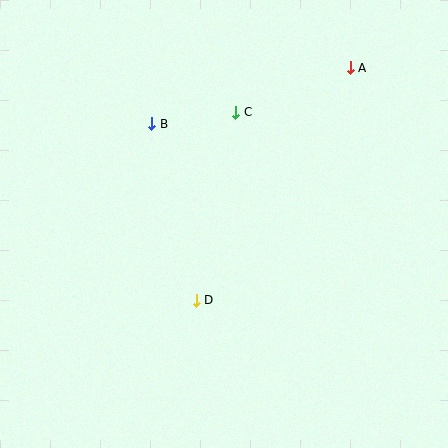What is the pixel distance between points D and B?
The distance between D and B is 182 pixels.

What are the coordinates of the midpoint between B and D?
The midpoint between B and D is at (174, 212).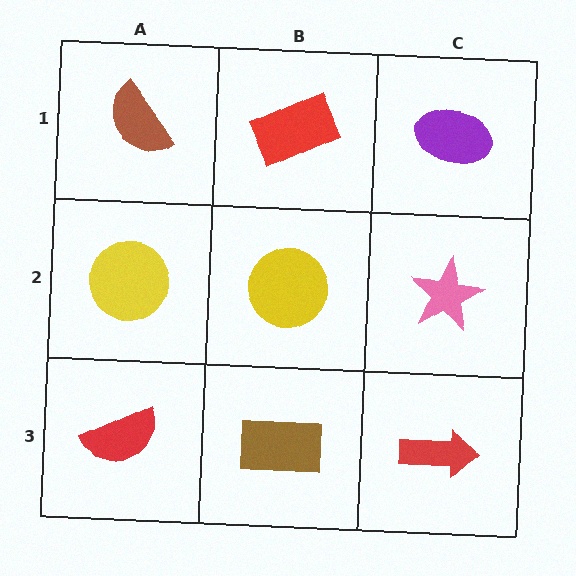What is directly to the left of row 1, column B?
A brown semicircle.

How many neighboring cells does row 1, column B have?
3.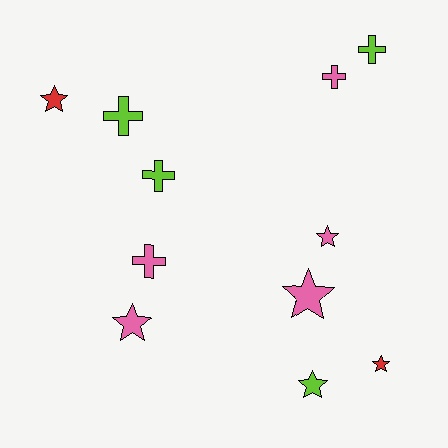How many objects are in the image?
There are 11 objects.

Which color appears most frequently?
Pink, with 5 objects.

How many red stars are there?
There are 2 red stars.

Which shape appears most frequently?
Star, with 6 objects.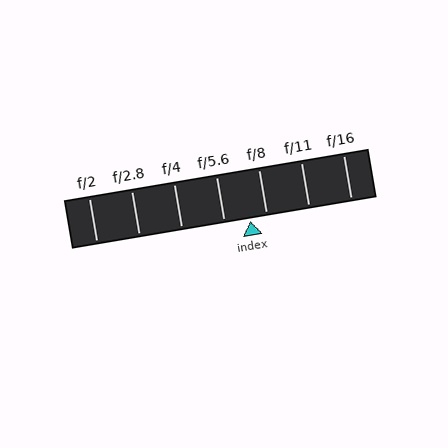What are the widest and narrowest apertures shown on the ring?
The widest aperture shown is f/2 and the narrowest is f/16.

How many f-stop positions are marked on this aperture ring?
There are 7 f-stop positions marked.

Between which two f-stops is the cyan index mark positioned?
The index mark is between f/5.6 and f/8.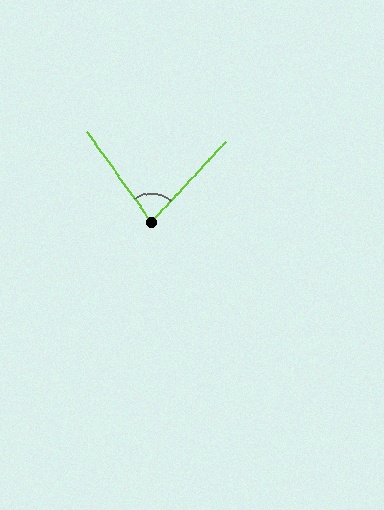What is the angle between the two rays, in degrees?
Approximately 78 degrees.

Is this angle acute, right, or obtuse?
It is acute.